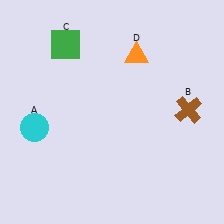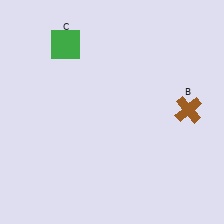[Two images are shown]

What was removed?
The cyan circle (A), the orange triangle (D) were removed in Image 2.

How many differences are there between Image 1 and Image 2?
There are 2 differences between the two images.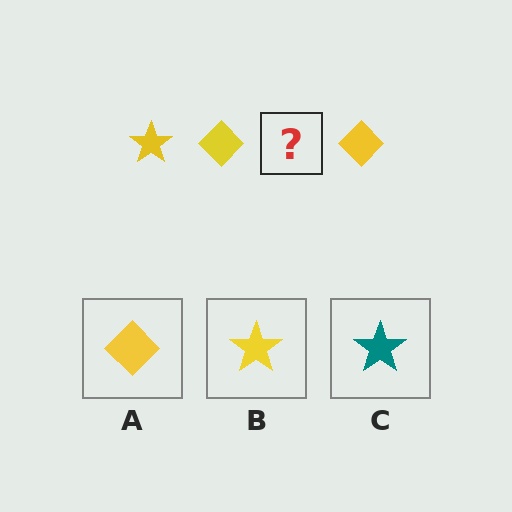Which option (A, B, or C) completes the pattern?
B.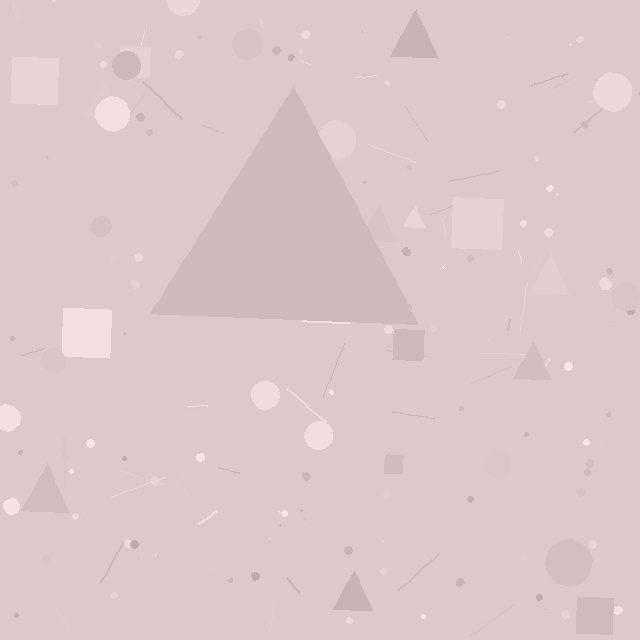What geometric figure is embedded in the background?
A triangle is embedded in the background.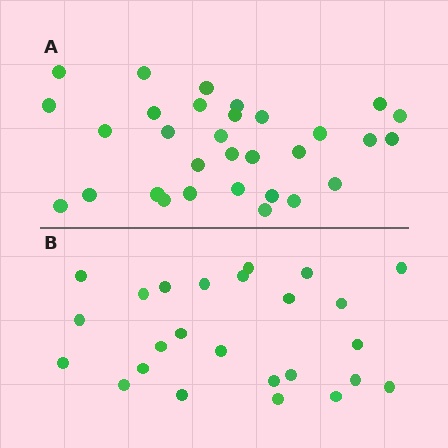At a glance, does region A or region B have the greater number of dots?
Region A (the top region) has more dots.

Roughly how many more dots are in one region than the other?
Region A has about 6 more dots than region B.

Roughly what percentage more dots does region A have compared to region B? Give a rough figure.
About 25% more.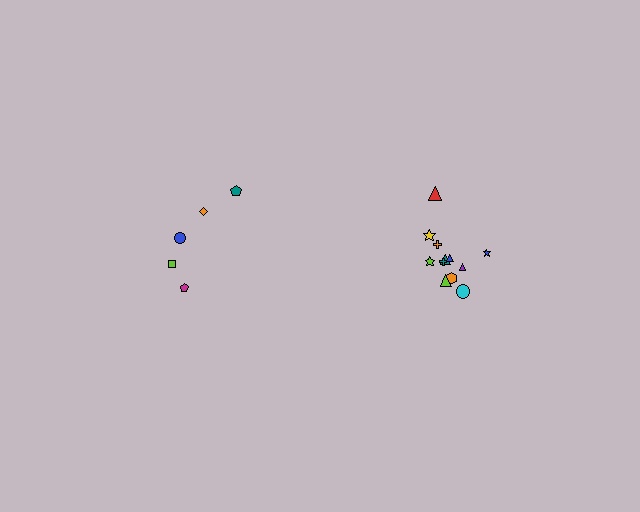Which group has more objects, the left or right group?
The right group.